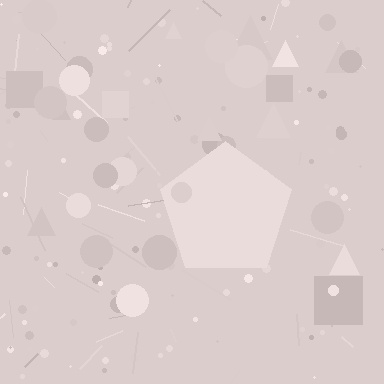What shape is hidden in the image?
A pentagon is hidden in the image.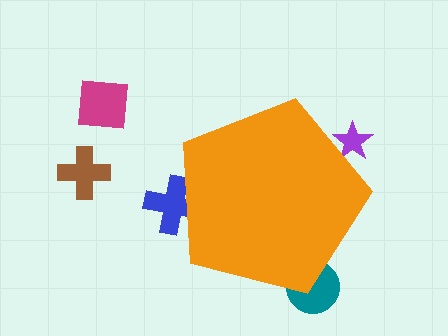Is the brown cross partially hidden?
No, the brown cross is fully visible.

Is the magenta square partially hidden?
No, the magenta square is fully visible.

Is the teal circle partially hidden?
Yes, the teal circle is partially hidden behind the orange pentagon.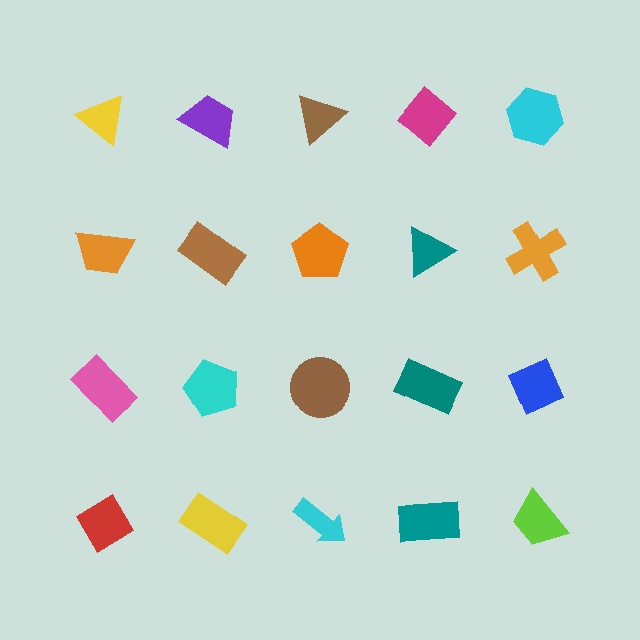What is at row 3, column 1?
A pink rectangle.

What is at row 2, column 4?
A teal triangle.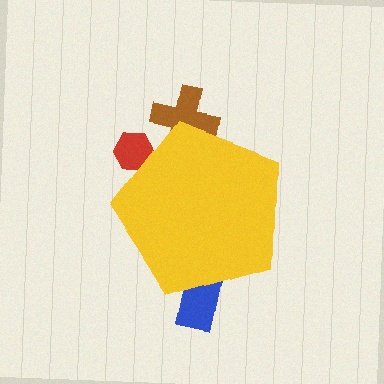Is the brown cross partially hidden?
Yes, the brown cross is partially hidden behind the yellow pentagon.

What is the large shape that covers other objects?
A yellow pentagon.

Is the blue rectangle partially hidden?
Yes, the blue rectangle is partially hidden behind the yellow pentagon.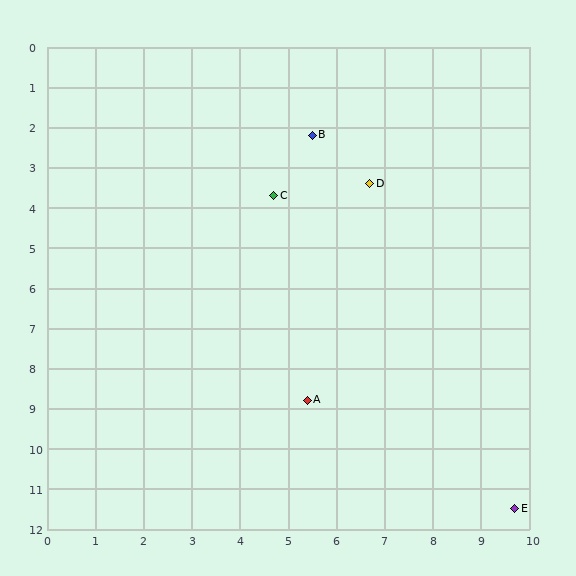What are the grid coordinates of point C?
Point C is at approximately (4.7, 3.7).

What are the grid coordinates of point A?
Point A is at approximately (5.4, 8.8).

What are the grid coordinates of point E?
Point E is at approximately (9.7, 11.5).